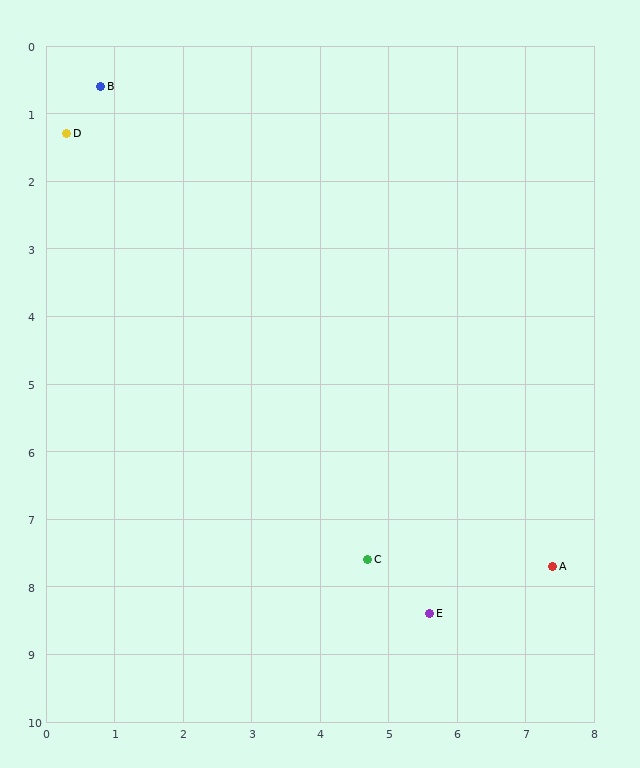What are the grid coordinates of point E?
Point E is at approximately (5.6, 8.4).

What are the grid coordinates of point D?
Point D is at approximately (0.3, 1.3).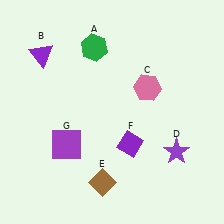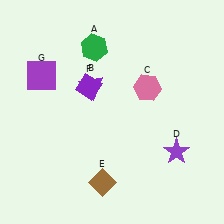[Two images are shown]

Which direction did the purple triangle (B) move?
The purple triangle (B) moved right.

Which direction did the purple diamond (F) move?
The purple diamond (F) moved up.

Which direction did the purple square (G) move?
The purple square (G) moved up.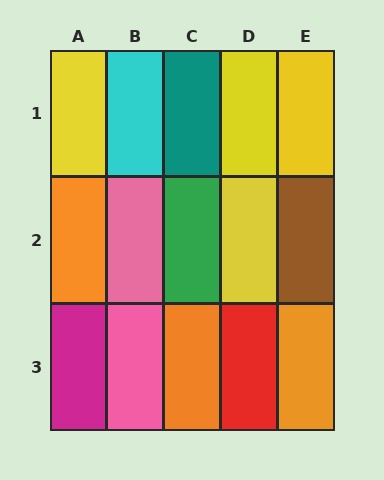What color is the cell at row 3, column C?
Orange.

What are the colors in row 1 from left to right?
Yellow, cyan, teal, yellow, yellow.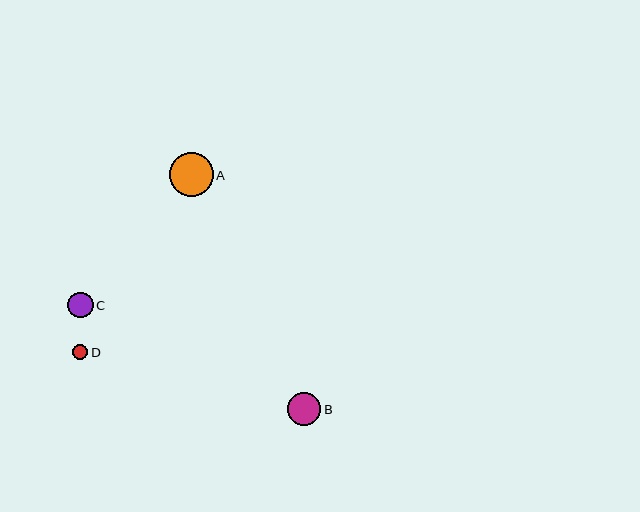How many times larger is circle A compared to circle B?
Circle A is approximately 1.3 times the size of circle B.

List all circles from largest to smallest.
From largest to smallest: A, B, C, D.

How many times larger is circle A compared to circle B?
Circle A is approximately 1.3 times the size of circle B.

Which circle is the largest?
Circle A is the largest with a size of approximately 44 pixels.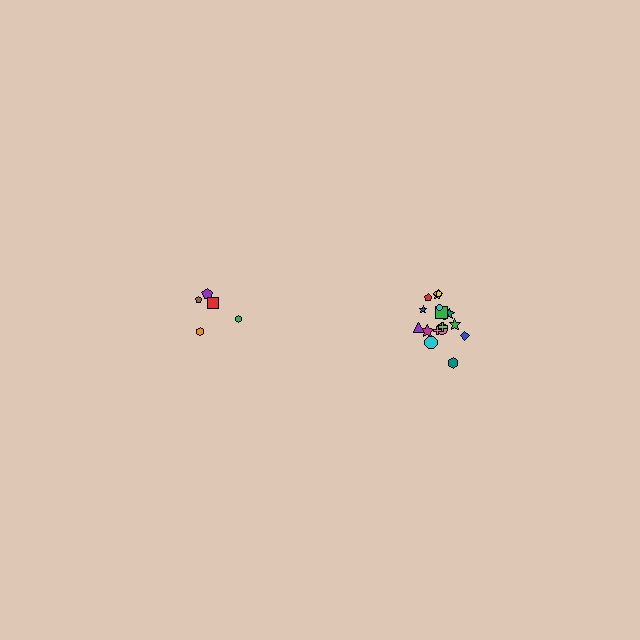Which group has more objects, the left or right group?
The right group.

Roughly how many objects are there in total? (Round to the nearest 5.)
Roughly 25 objects in total.